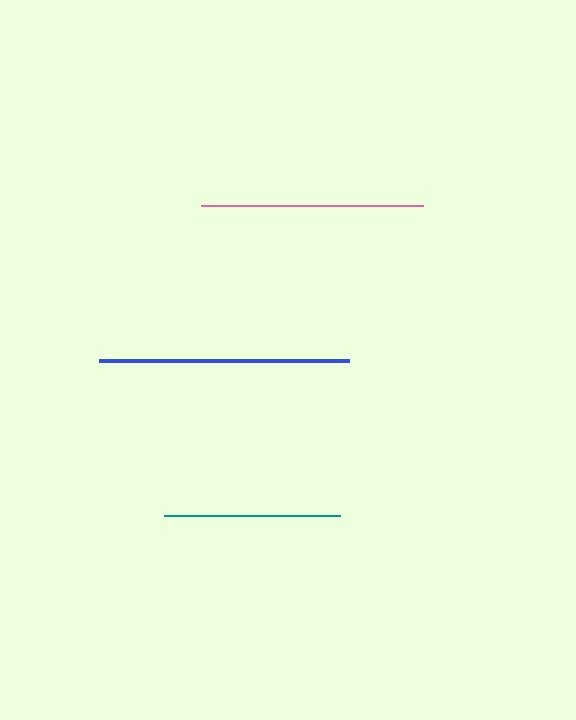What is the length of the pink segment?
The pink segment is approximately 222 pixels long.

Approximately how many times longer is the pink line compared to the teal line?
The pink line is approximately 1.3 times the length of the teal line.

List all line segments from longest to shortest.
From longest to shortest: blue, pink, teal.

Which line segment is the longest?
The blue line is the longest at approximately 250 pixels.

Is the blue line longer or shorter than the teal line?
The blue line is longer than the teal line.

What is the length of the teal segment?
The teal segment is approximately 176 pixels long.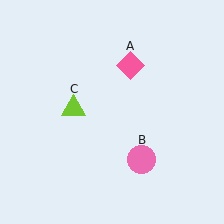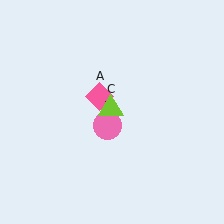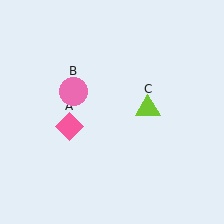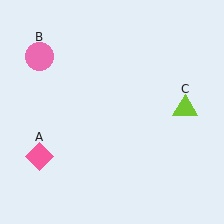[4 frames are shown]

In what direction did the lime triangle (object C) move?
The lime triangle (object C) moved right.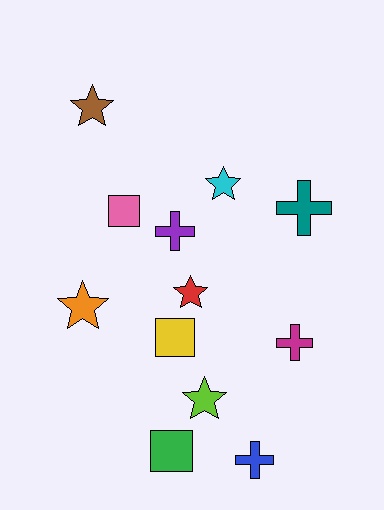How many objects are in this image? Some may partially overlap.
There are 12 objects.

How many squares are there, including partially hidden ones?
There are 3 squares.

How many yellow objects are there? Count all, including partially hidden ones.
There is 1 yellow object.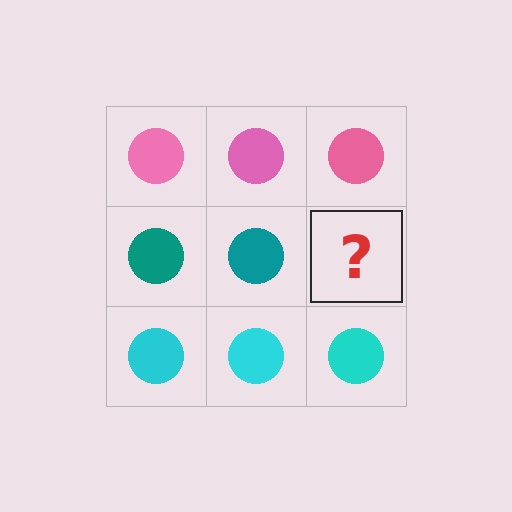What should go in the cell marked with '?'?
The missing cell should contain a teal circle.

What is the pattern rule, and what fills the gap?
The rule is that each row has a consistent color. The gap should be filled with a teal circle.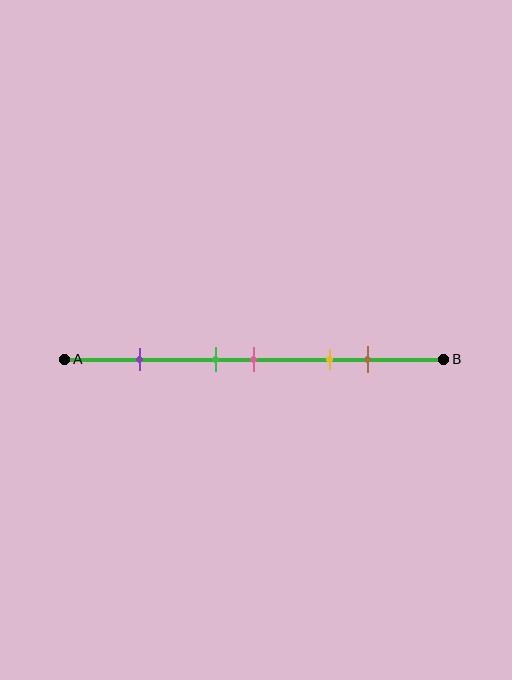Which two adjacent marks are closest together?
The green and pink marks are the closest adjacent pair.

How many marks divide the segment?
There are 5 marks dividing the segment.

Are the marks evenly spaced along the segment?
No, the marks are not evenly spaced.